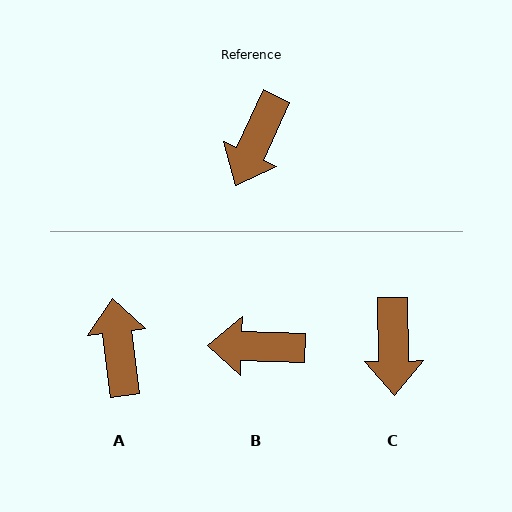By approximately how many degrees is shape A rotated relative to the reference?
Approximately 148 degrees clockwise.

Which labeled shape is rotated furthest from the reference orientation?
A, about 148 degrees away.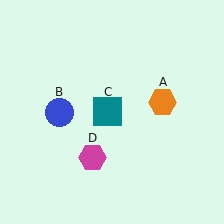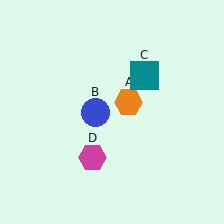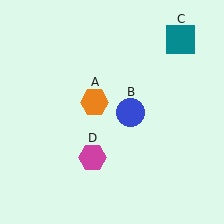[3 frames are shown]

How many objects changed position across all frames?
3 objects changed position: orange hexagon (object A), blue circle (object B), teal square (object C).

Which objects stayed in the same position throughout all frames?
Magenta hexagon (object D) remained stationary.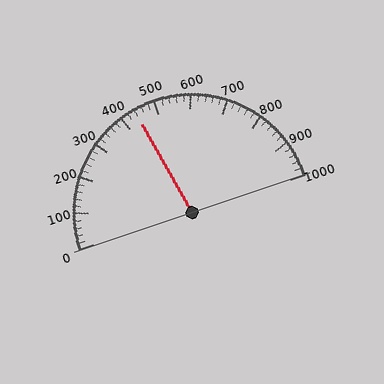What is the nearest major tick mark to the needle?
The nearest major tick mark is 400.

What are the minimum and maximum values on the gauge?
The gauge ranges from 0 to 1000.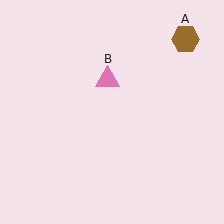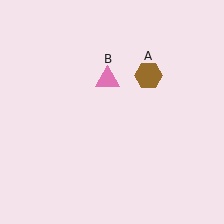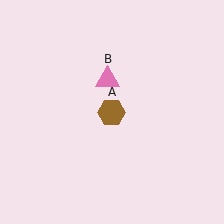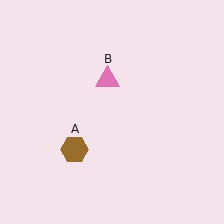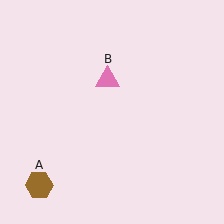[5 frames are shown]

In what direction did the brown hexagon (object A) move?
The brown hexagon (object A) moved down and to the left.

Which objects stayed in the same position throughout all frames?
Pink triangle (object B) remained stationary.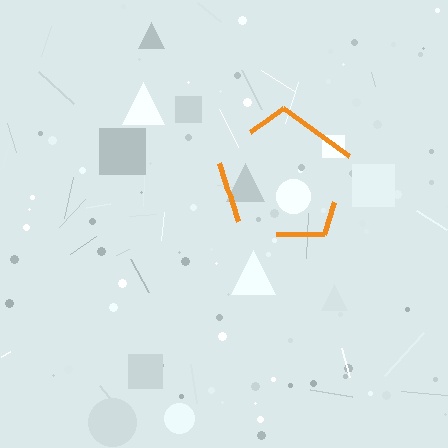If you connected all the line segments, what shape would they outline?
They would outline a pentagon.